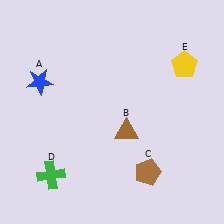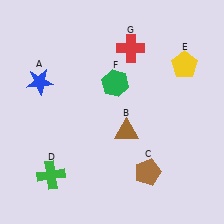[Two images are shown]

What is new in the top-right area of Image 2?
A red cross (G) was added in the top-right area of Image 2.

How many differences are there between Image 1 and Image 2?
There are 2 differences between the two images.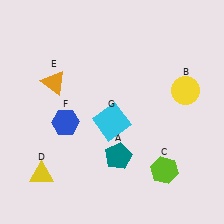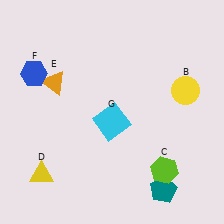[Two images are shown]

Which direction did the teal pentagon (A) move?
The teal pentagon (A) moved right.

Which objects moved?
The objects that moved are: the teal pentagon (A), the blue hexagon (F).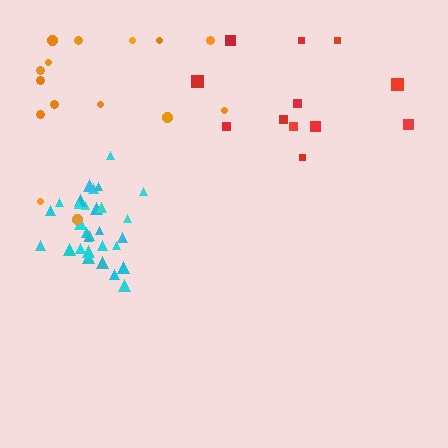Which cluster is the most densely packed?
Cyan.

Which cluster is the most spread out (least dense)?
Red.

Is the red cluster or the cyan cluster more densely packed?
Cyan.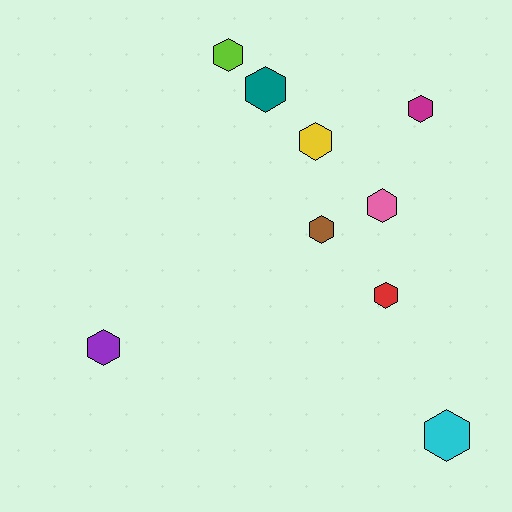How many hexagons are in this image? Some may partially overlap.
There are 9 hexagons.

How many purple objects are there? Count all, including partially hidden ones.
There is 1 purple object.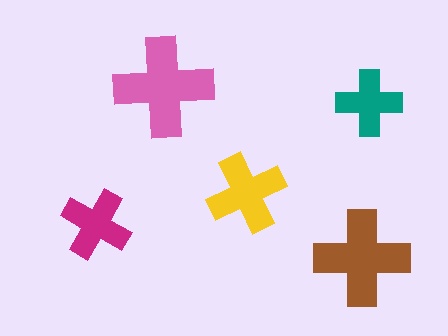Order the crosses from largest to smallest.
the pink one, the brown one, the yellow one, the magenta one, the teal one.